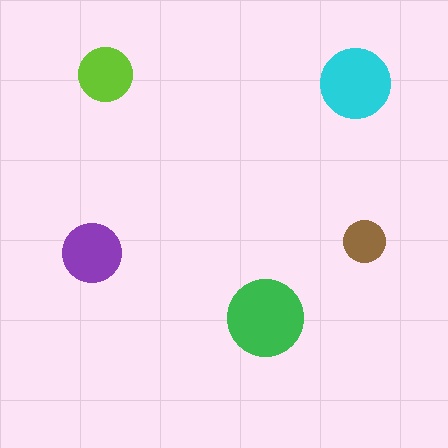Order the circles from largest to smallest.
the green one, the cyan one, the purple one, the lime one, the brown one.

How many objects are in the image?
There are 5 objects in the image.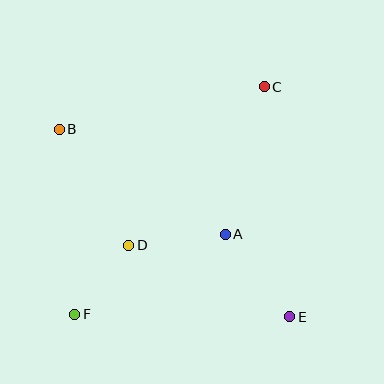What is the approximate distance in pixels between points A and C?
The distance between A and C is approximately 153 pixels.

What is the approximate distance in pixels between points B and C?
The distance between B and C is approximately 209 pixels.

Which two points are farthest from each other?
Points B and E are farthest from each other.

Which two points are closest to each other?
Points D and F are closest to each other.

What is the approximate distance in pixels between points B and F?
The distance between B and F is approximately 186 pixels.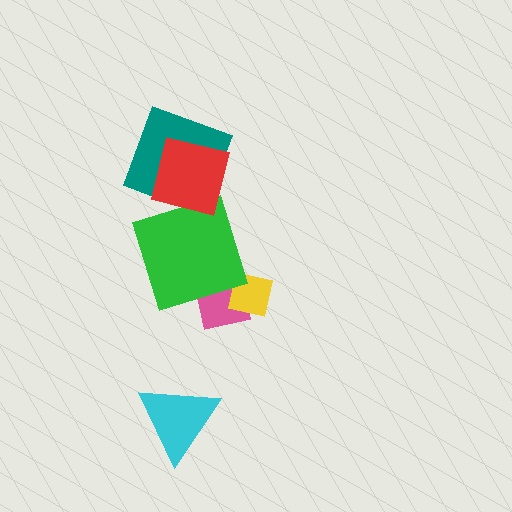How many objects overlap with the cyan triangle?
0 objects overlap with the cyan triangle.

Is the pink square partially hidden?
Yes, it is partially covered by another shape.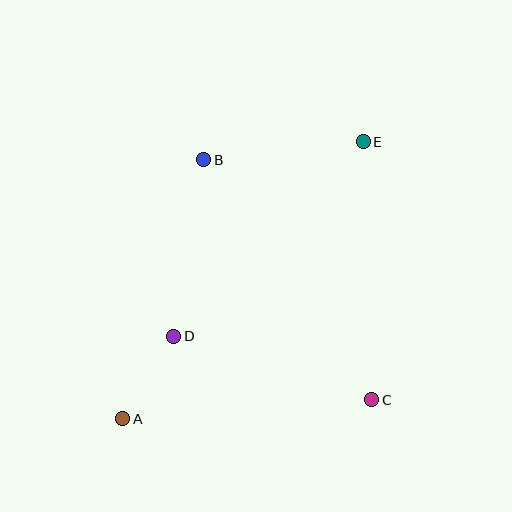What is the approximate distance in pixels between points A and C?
The distance between A and C is approximately 250 pixels.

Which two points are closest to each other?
Points A and D are closest to each other.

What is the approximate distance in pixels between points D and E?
The distance between D and E is approximately 272 pixels.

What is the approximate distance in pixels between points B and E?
The distance between B and E is approximately 161 pixels.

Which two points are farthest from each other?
Points A and E are farthest from each other.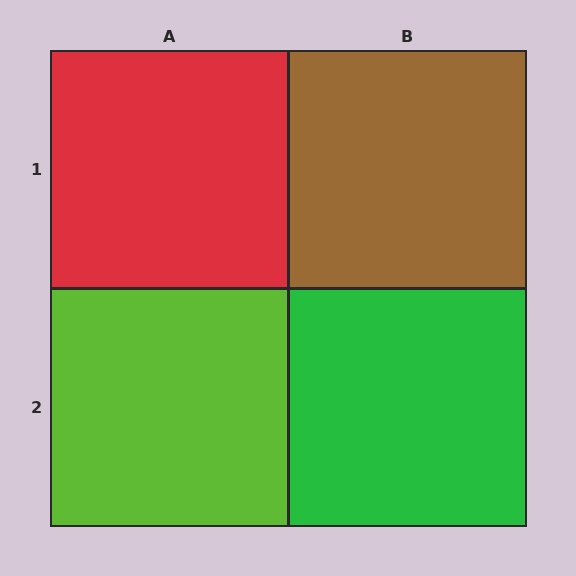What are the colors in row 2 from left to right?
Lime, green.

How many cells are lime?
1 cell is lime.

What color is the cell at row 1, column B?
Brown.